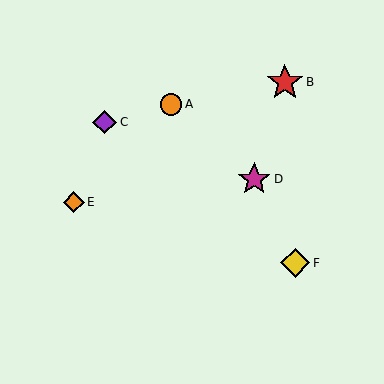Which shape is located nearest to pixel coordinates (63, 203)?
The orange diamond (labeled E) at (74, 202) is nearest to that location.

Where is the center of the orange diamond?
The center of the orange diamond is at (74, 202).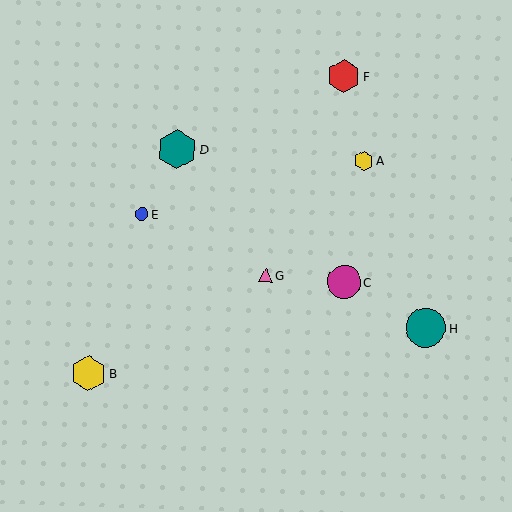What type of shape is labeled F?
Shape F is a red hexagon.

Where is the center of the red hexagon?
The center of the red hexagon is at (344, 76).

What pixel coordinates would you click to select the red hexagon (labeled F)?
Click at (344, 76) to select the red hexagon F.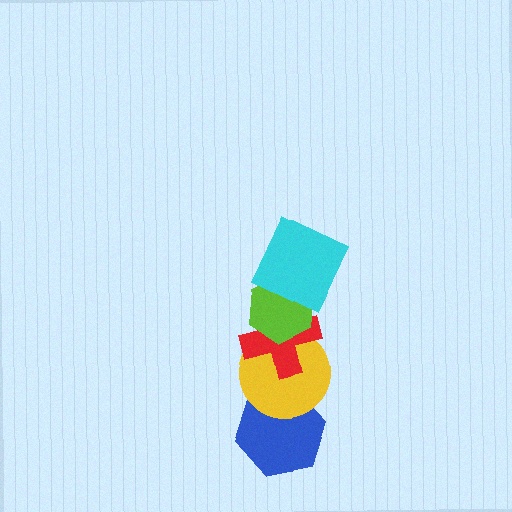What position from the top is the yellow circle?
The yellow circle is 4th from the top.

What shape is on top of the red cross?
The lime hexagon is on top of the red cross.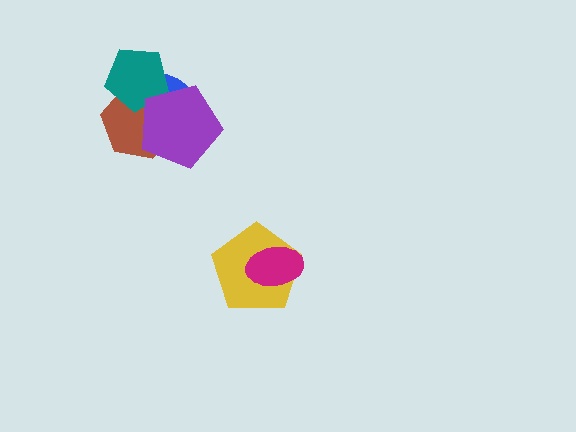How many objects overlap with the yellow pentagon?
1 object overlaps with the yellow pentagon.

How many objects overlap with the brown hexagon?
3 objects overlap with the brown hexagon.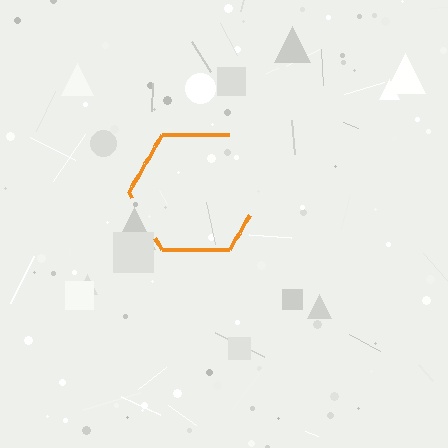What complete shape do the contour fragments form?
The contour fragments form a hexagon.